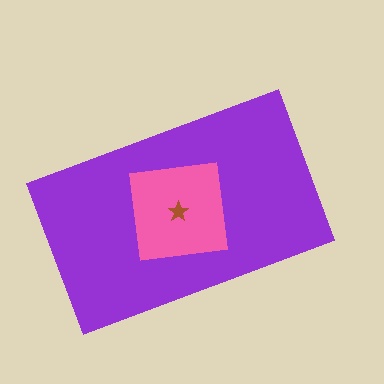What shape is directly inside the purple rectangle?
The pink square.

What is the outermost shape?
The purple rectangle.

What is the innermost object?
The brown star.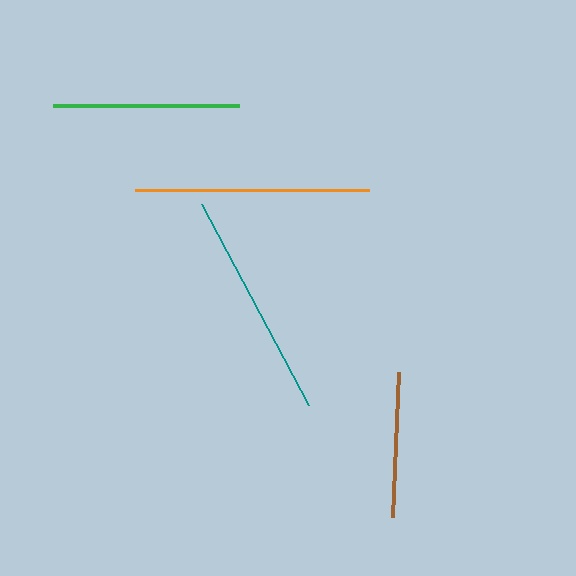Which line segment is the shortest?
The brown line is the shortest at approximately 145 pixels.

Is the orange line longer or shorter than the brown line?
The orange line is longer than the brown line.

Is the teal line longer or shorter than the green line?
The teal line is longer than the green line.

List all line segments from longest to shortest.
From longest to shortest: orange, teal, green, brown.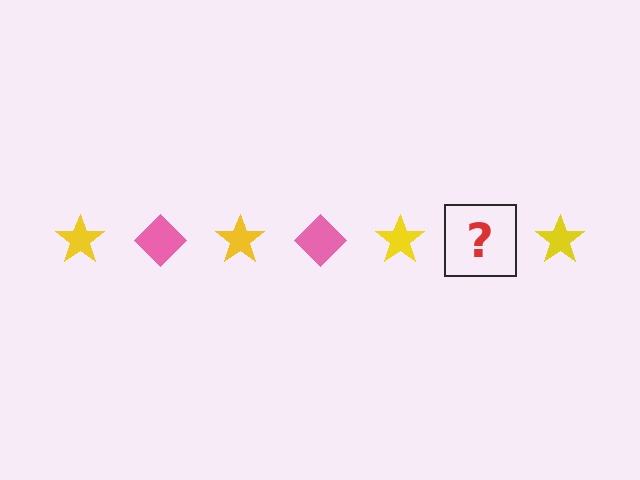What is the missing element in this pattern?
The missing element is a pink diamond.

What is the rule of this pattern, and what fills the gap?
The rule is that the pattern alternates between yellow star and pink diamond. The gap should be filled with a pink diamond.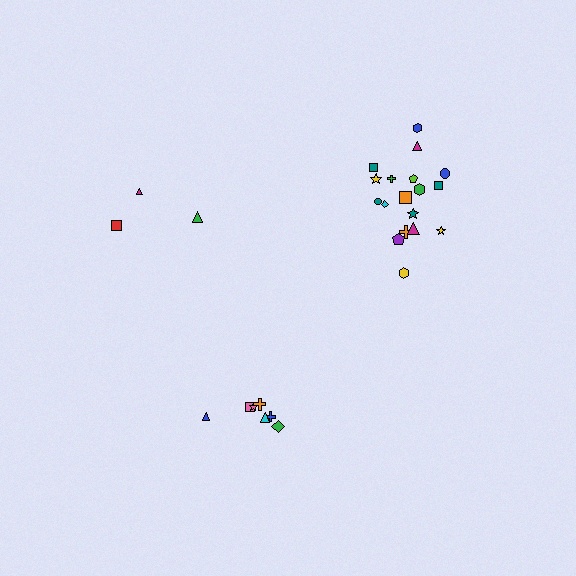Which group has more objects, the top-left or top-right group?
The top-right group.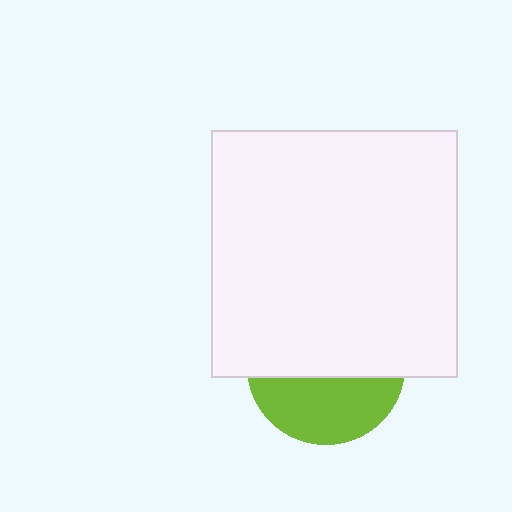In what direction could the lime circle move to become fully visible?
The lime circle could move down. That would shift it out from behind the white square entirely.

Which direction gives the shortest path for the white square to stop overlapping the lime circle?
Moving up gives the shortest separation.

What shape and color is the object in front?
The object in front is a white square.